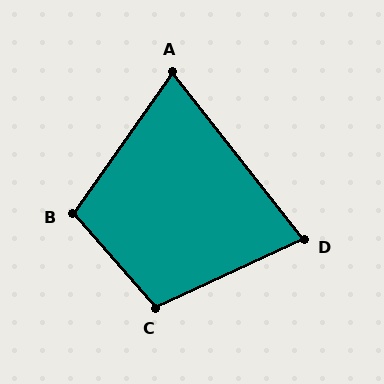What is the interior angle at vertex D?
Approximately 77 degrees (acute).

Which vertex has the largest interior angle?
C, at approximately 107 degrees.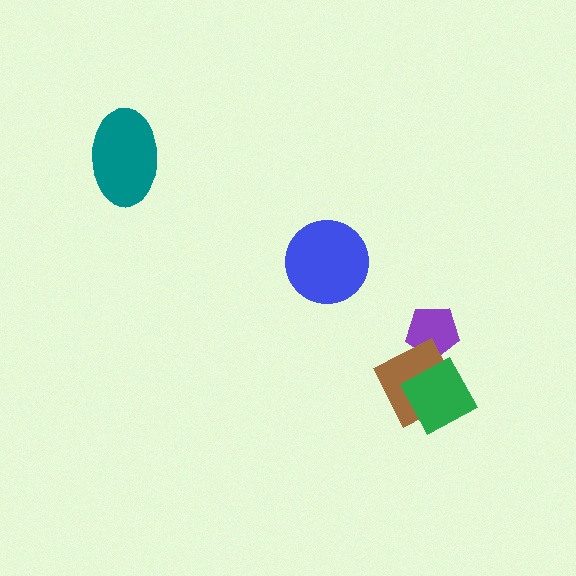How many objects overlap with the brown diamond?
2 objects overlap with the brown diamond.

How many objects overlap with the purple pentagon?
1 object overlaps with the purple pentagon.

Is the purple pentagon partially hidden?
Yes, it is partially covered by another shape.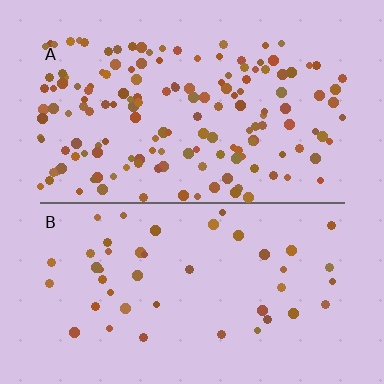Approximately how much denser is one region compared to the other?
Approximately 3.3× — region A over region B.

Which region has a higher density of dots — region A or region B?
A (the top).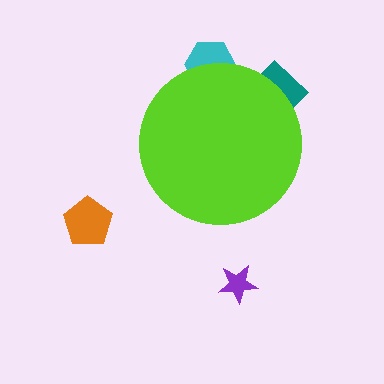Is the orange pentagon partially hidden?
No, the orange pentagon is fully visible.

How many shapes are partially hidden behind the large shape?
2 shapes are partially hidden.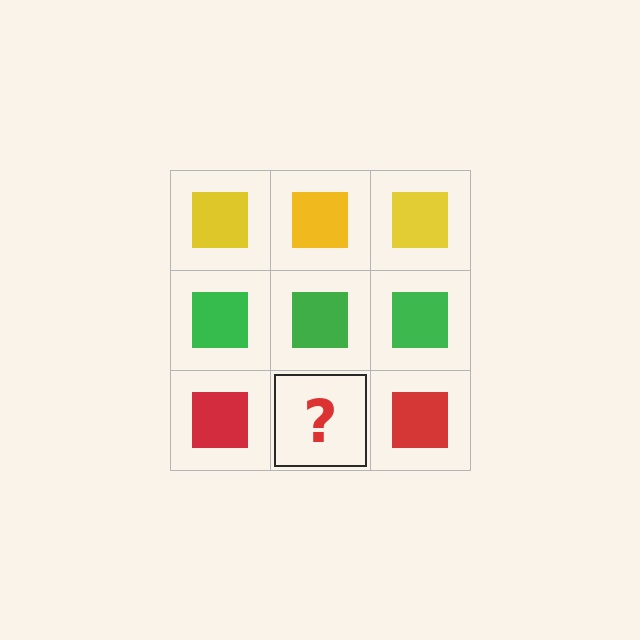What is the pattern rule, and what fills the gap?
The rule is that each row has a consistent color. The gap should be filled with a red square.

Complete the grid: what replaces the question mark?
The question mark should be replaced with a red square.